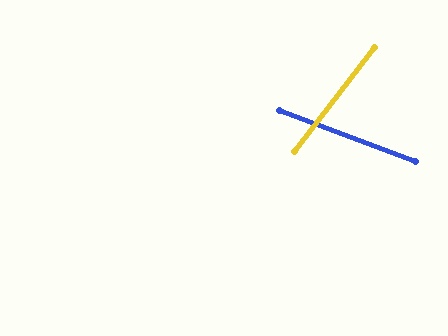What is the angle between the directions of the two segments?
Approximately 73 degrees.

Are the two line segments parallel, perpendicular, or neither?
Neither parallel nor perpendicular — they differ by about 73°.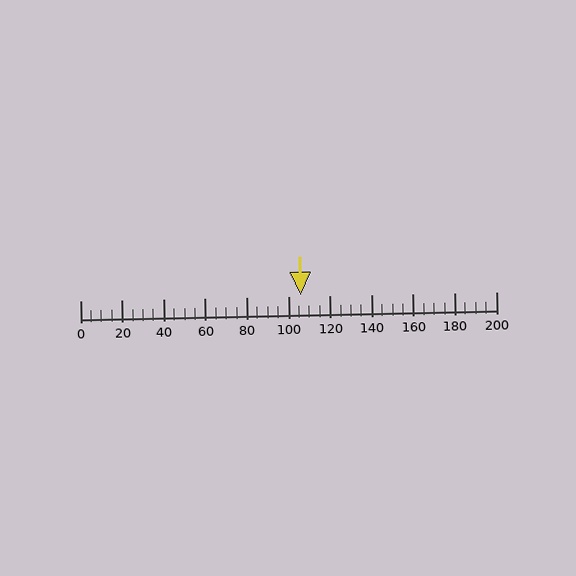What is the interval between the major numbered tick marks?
The major tick marks are spaced 20 units apart.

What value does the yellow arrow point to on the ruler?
The yellow arrow points to approximately 106.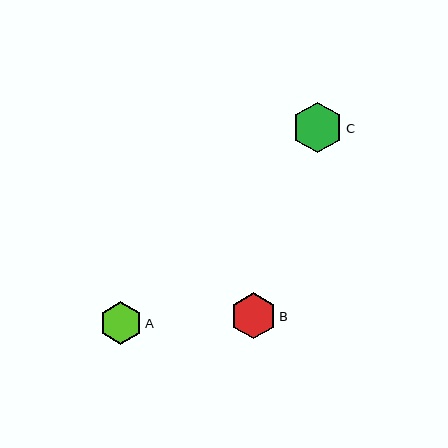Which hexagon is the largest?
Hexagon C is the largest with a size of approximately 51 pixels.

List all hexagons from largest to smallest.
From largest to smallest: C, B, A.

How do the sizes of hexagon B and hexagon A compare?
Hexagon B and hexagon A are approximately the same size.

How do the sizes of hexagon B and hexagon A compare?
Hexagon B and hexagon A are approximately the same size.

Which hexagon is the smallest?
Hexagon A is the smallest with a size of approximately 43 pixels.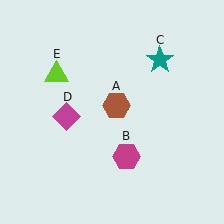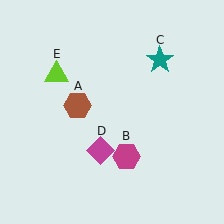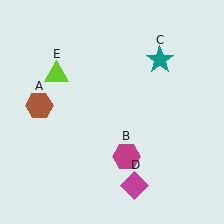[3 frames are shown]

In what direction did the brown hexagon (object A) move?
The brown hexagon (object A) moved left.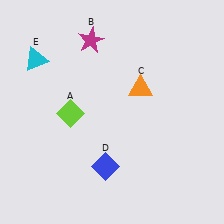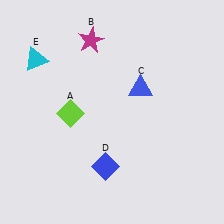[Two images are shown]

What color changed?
The triangle (C) changed from orange in Image 1 to blue in Image 2.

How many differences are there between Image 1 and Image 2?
There is 1 difference between the two images.